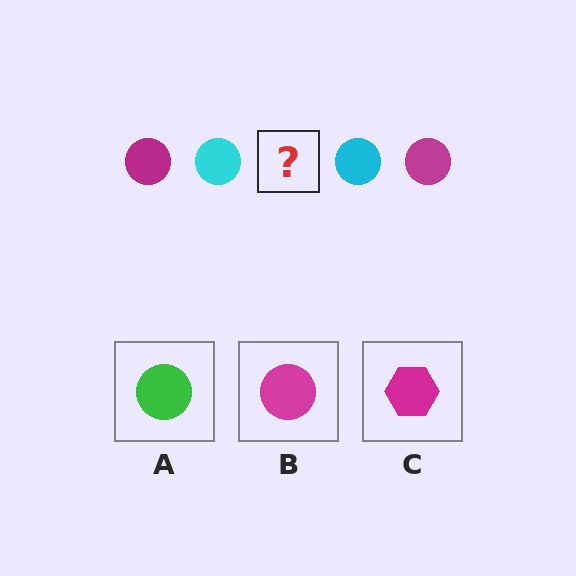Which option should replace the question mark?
Option B.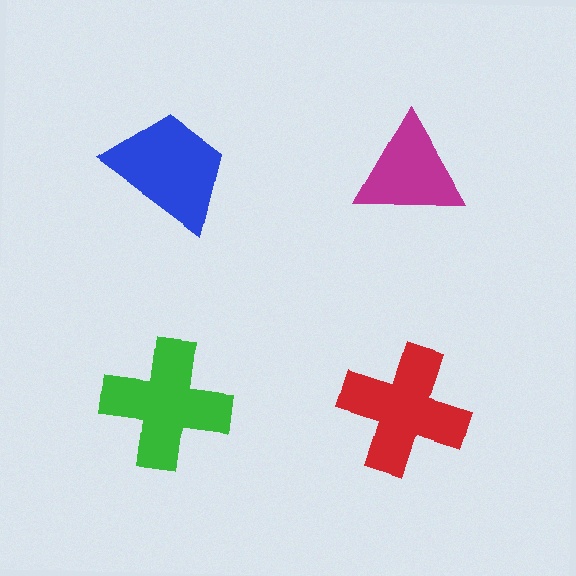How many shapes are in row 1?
2 shapes.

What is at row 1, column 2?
A magenta triangle.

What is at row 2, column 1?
A green cross.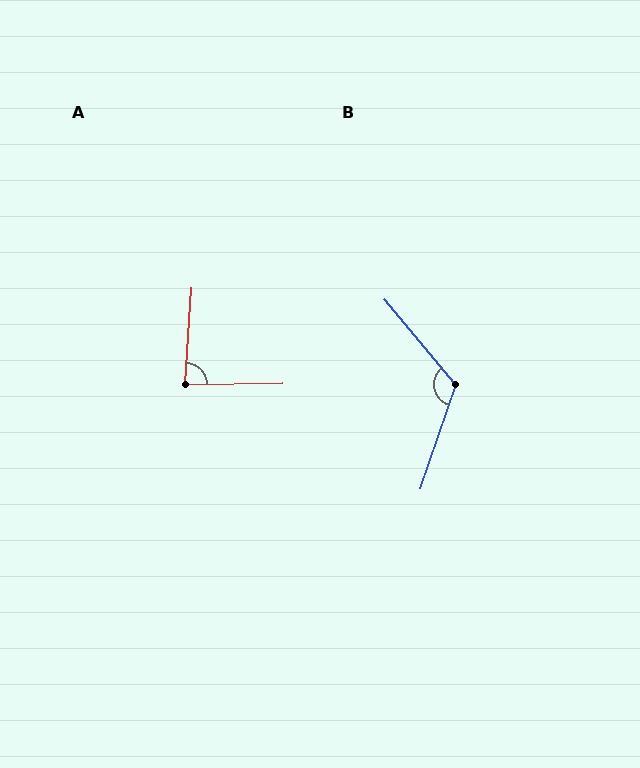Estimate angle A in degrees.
Approximately 86 degrees.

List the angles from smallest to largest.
A (86°), B (122°).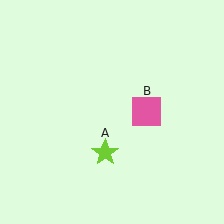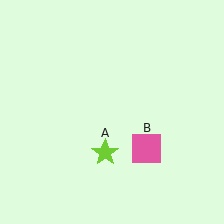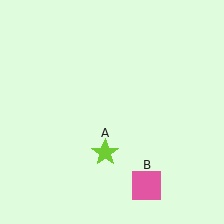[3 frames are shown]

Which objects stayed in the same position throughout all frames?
Lime star (object A) remained stationary.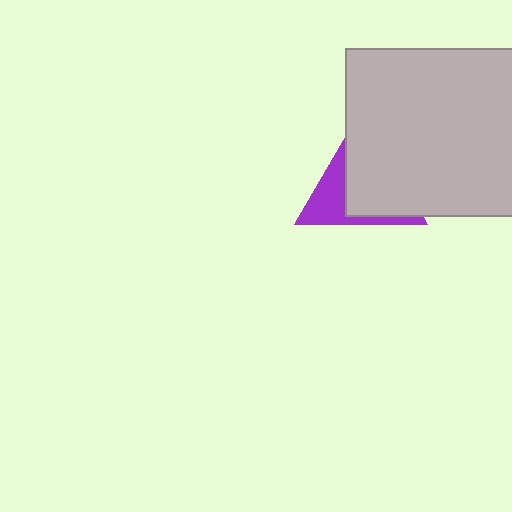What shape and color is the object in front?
The object in front is a light gray square.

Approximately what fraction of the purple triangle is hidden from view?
Roughly 62% of the purple triangle is hidden behind the light gray square.